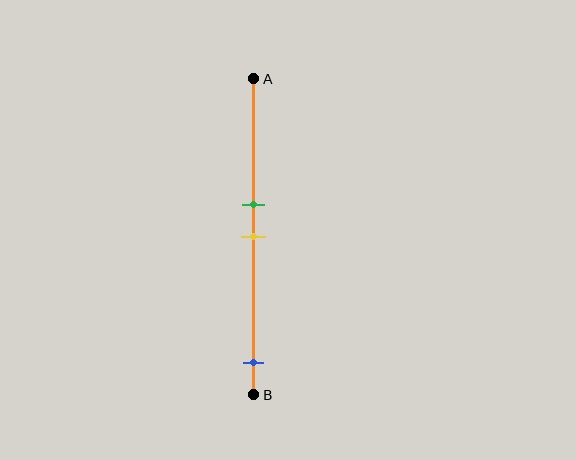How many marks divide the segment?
There are 3 marks dividing the segment.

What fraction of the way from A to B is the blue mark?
The blue mark is approximately 90% (0.9) of the way from A to B.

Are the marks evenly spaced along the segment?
No, the marks are not evenly spaced.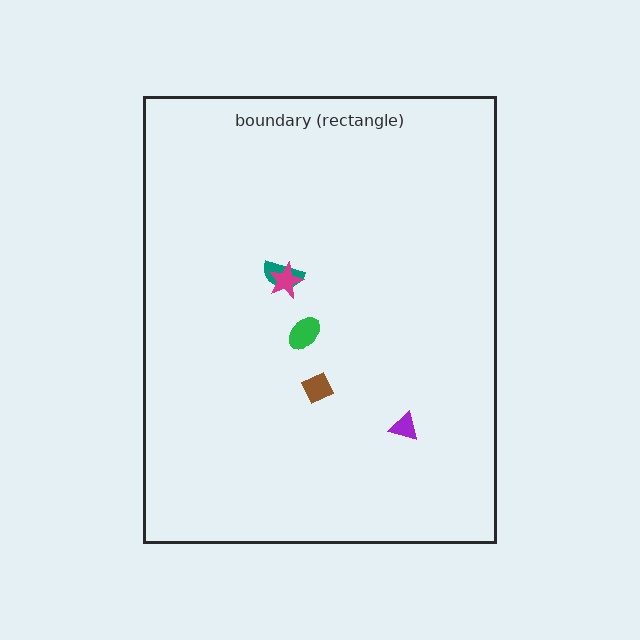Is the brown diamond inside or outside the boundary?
Inside.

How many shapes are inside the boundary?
5 inside, 0 outside.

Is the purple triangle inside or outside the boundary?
Inside.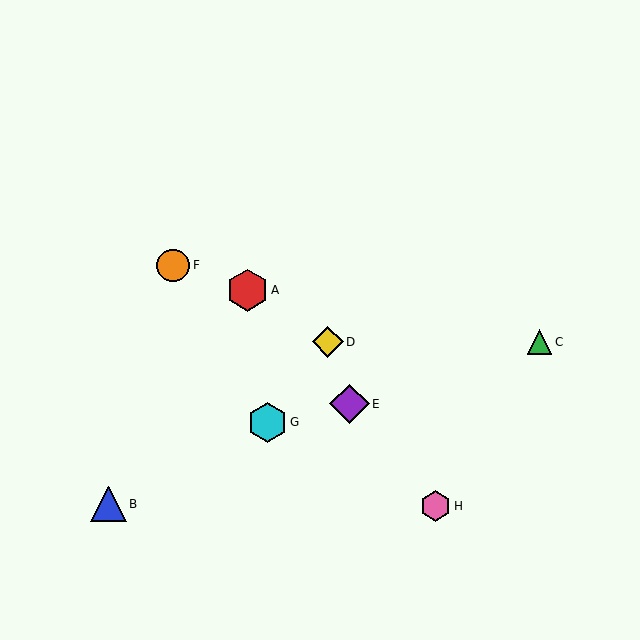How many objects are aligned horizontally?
2 objects (C, D) are aligned horizontally.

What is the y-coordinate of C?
Object C is at y≈342.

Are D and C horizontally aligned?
Yes, both are at y≈342.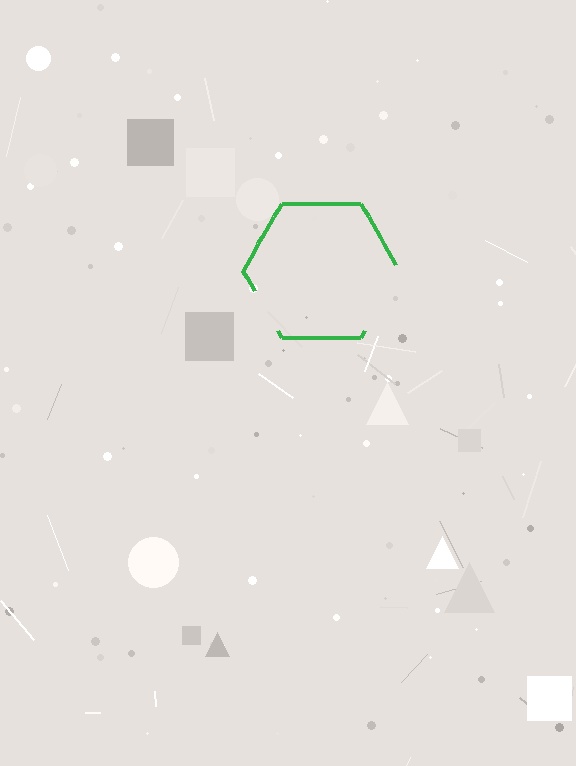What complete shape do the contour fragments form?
The contour fragments form a hexagon.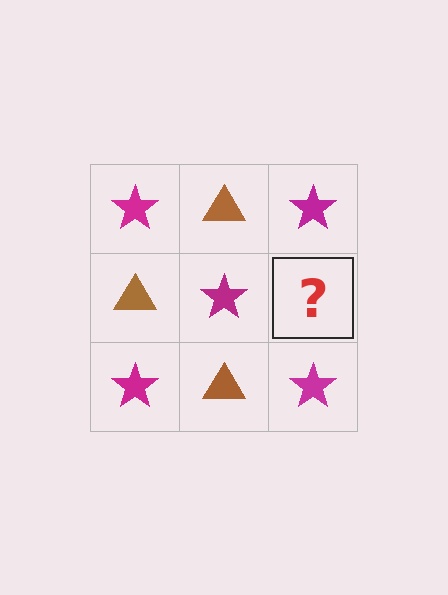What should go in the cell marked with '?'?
The missing cell should contain a brown triangle.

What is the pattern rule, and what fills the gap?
The rule is that it alternates magenta star and brown triangle in a checkerboard pattern. The gap should be filled with a brown triangle.